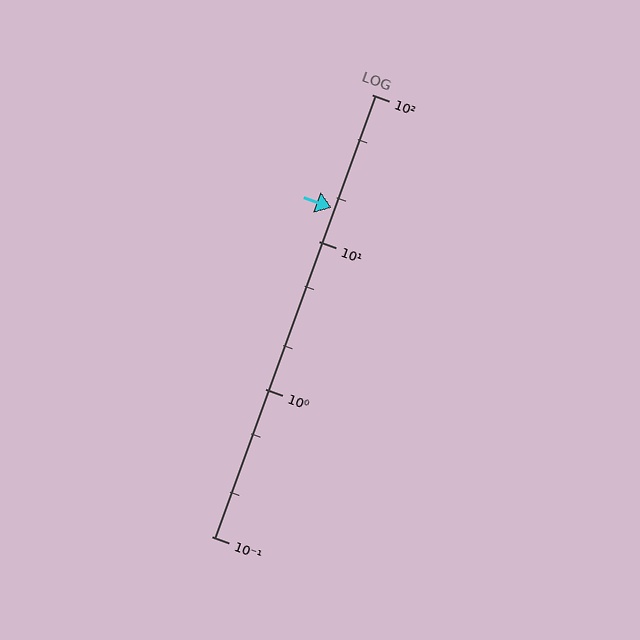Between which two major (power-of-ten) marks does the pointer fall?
The pointer is between 10 and 100.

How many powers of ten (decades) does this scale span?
The scale spans 3 decades, from 0.1 to 100.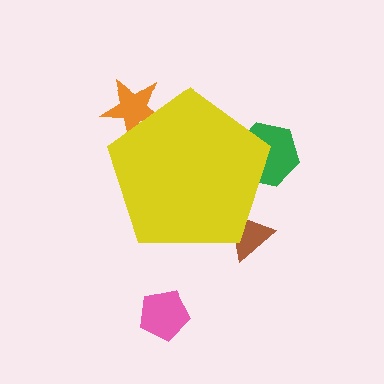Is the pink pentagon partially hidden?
No, the pink pentagon is fully visible.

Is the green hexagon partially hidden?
Yes, the green hexagon is partially hidden behind the yellow pentagon.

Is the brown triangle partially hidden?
Yes, the brown triangle is partially hidden behind the yellow pentagon.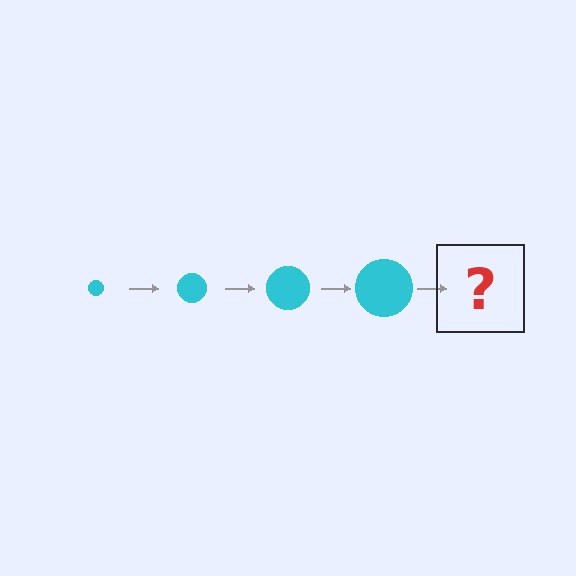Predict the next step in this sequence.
The next step is a cyan circle, larger than the previous one.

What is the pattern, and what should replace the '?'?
The pattern is that the circle gets progressively larger each step. The '?' should be a cyan circle, larger than the previous one.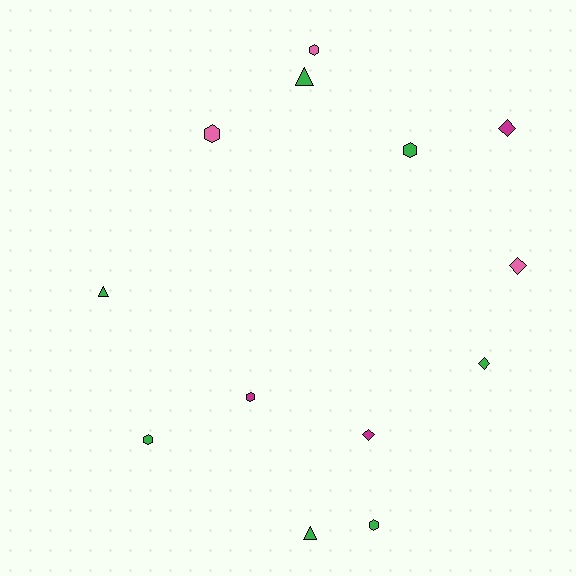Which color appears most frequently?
Green, with 7 objects.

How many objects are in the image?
There are 13 objects.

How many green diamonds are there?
There is 1 green diamond.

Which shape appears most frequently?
Hexagon, with 6 objects.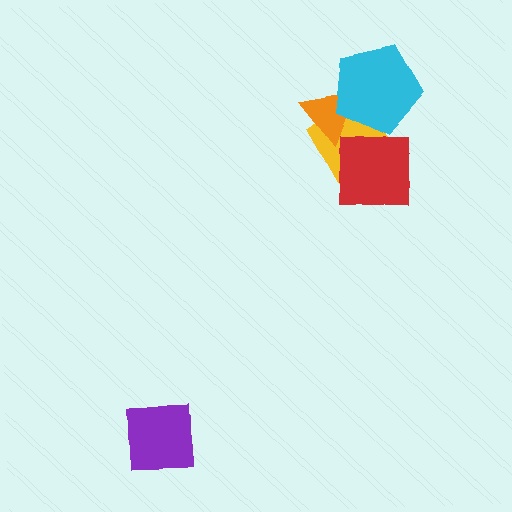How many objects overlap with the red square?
1 object overlaps with the red square.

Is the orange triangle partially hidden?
Yes, it is partially covered by another shape.